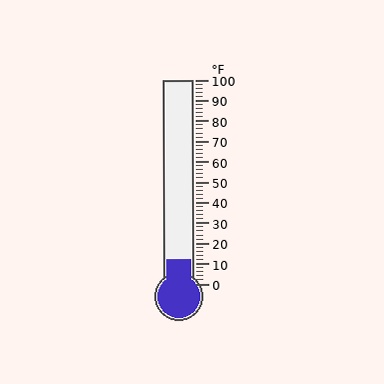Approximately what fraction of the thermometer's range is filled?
The thermometer is filled to approximately 10% of its range.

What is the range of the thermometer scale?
The thermometer scale ranges from 0°F to 100°F.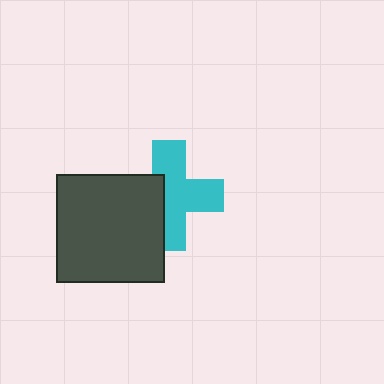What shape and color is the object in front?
The object in front is a dark gray square.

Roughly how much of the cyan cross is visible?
About half of it is visible (roughly 63%).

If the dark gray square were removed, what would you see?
You would see the complete cyan cross.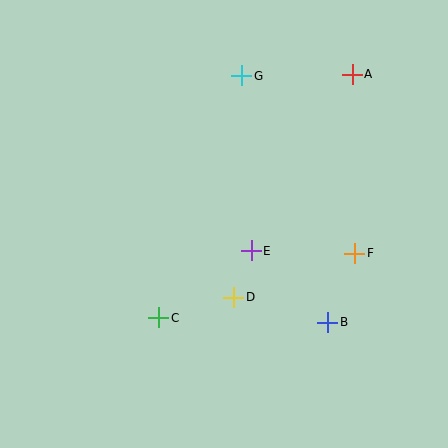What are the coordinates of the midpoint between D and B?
The midpoint between D and B is at (281, 310).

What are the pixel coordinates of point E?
Point E is at (251, 251).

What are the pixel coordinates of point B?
Point B is at (328, 322).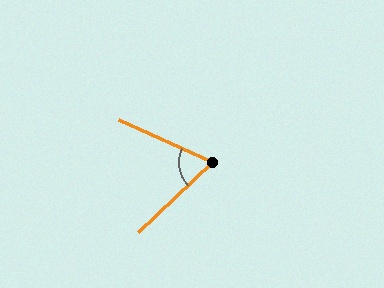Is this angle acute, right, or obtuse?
It is acute.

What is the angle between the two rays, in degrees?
Approximately 68 degrees.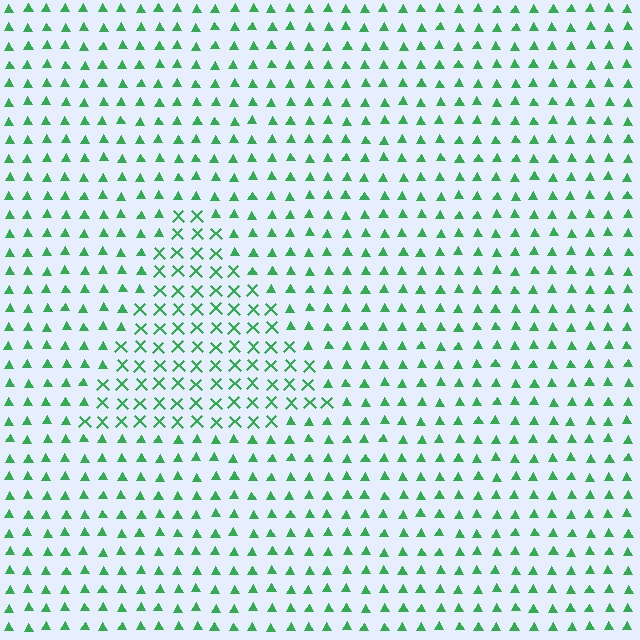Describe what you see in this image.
The image is filled with small green elements arranged in a uniform grid. A triangle-shaped region contains X marks, while the surrounding area contains triangles. The boundary is defined purely by the change in element shape.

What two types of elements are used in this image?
The image uses X marks inside the triangle region and triangles outside it.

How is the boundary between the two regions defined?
The boundary is defined by a change in element shape: X marks inside vs. triangles outside. All elements share the same color and spacing.